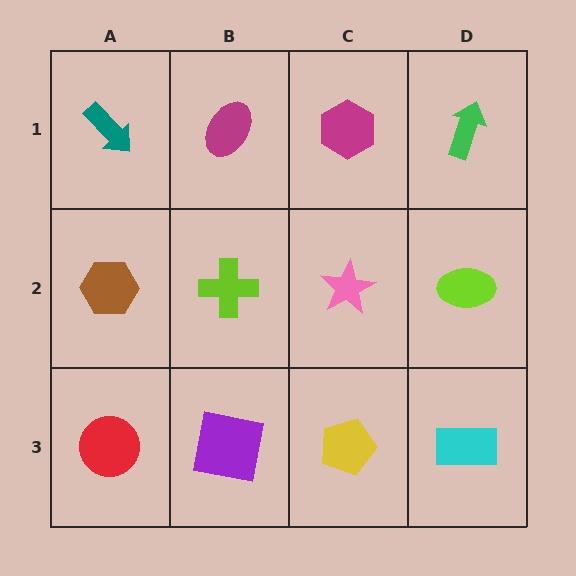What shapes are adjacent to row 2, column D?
A green arrow (row 1, column D), a cyan rectangle (row 3, column D), a pink star (row 2, column C).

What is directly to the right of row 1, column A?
A magenta ellipse.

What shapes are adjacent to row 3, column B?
A lime cross (row 2, column B), a red circle (row 3, column A), a yellow pentagon (row 3, column C).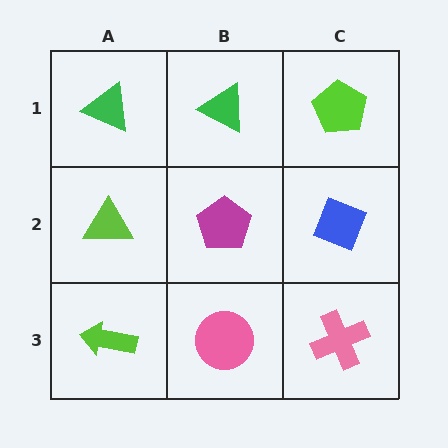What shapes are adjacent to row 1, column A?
A lime triangle (row 2, column A), a green triangle (row 1, column B).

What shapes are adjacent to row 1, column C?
A blue diamond (row 2, column C), a green triangle (row 1, column B).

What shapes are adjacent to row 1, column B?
A magenta pentagon (row 2, column B), a green triangle (row 1, column A), a lime pentagon (row 1, column C).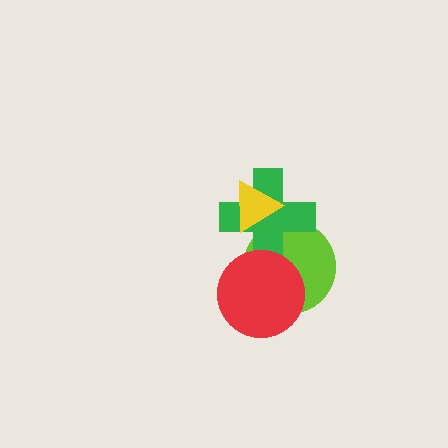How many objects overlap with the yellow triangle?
1 object overlaps with the yellow triangle.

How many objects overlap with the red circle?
2 objects overlap with the red circle.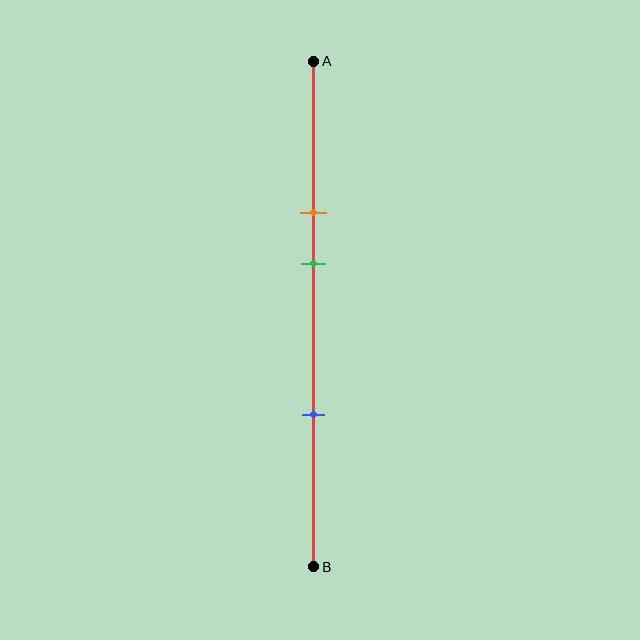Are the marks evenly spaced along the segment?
No, the marks are not evenly spaced.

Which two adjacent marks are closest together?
The orange and green marks are the closest adjacent pair.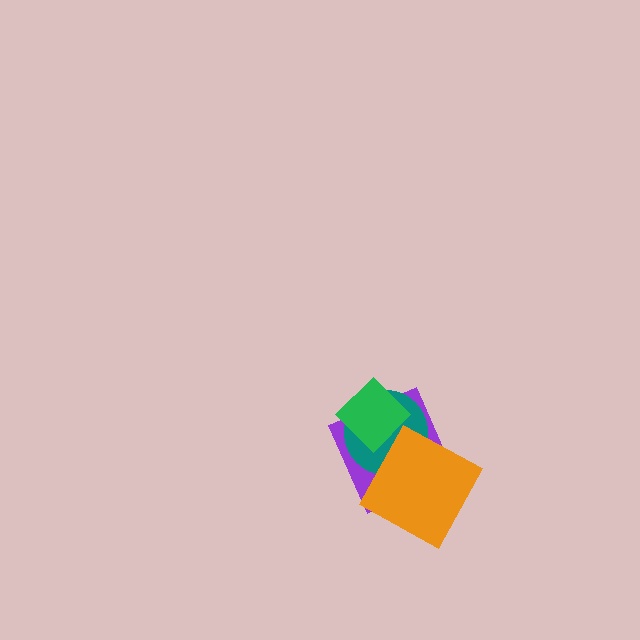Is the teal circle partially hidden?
Yes, it is partially covered by another shape.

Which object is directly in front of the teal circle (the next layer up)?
The orange square is directly in front of the teal circle.